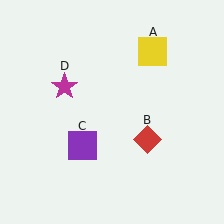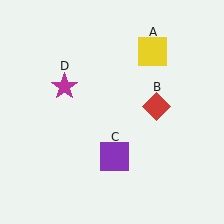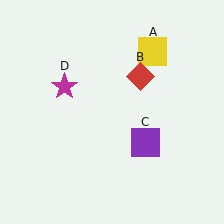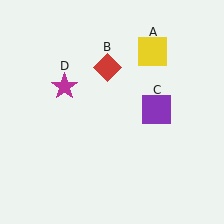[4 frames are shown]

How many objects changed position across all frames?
2 objects changed position: red diamond (object B), purple square (object C).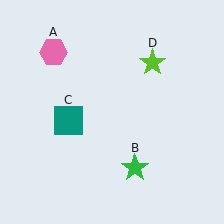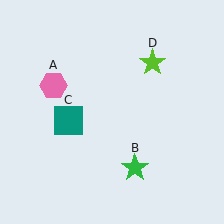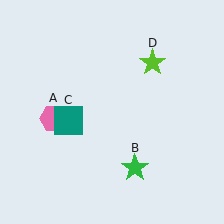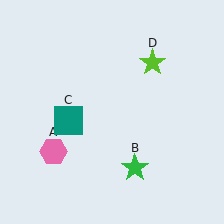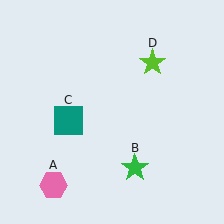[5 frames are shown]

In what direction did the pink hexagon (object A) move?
The pink hexagon (object A) moved down.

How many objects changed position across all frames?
1 object changed position: pink hexagon (object A).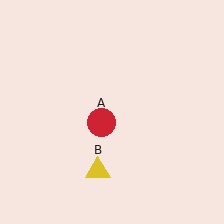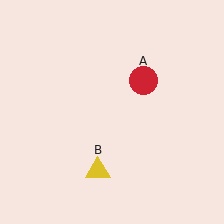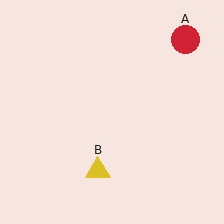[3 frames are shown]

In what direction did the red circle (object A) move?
The red circle (object A) moved up and to the right.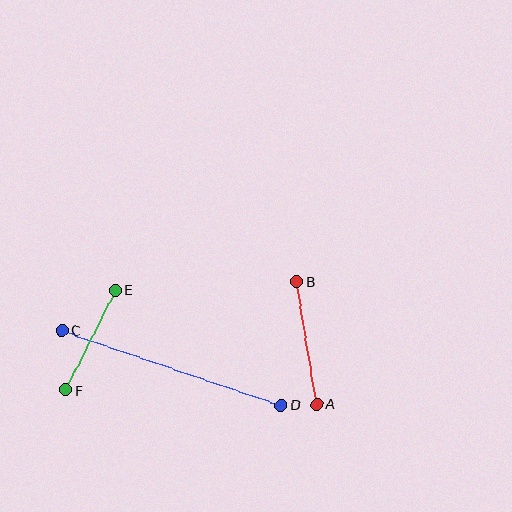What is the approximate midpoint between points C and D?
The midpoint is at approximately (172, 368) pixels.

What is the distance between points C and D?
The distance is approximately 232 pixels.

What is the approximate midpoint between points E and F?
The midpoint is at approximately (90, 340) pixels.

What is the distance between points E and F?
The distance is approximately 112 pixels.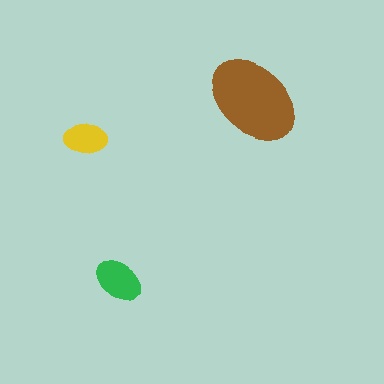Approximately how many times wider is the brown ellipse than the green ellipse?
About 2 times wider.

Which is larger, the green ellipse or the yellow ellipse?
The green one.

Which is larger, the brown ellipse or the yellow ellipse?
The brown one.